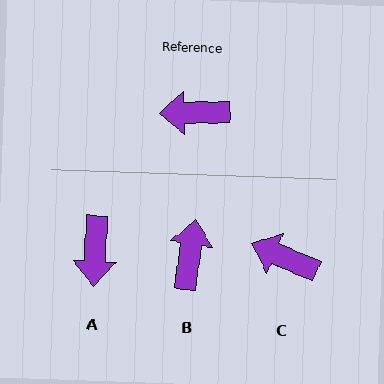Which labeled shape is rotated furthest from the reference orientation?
B, about 100 degrees away.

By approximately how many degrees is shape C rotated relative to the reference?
Approximately 24 degrees clockwise.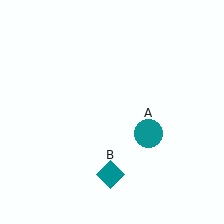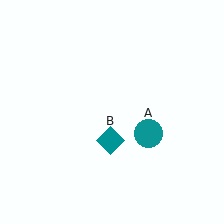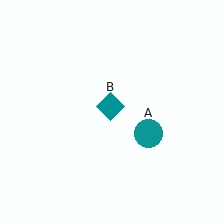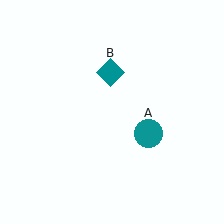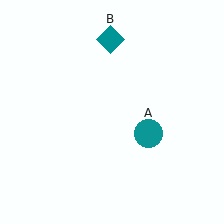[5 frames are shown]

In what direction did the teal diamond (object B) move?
The teal diamond (object B) moved up.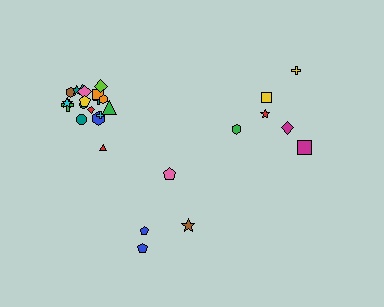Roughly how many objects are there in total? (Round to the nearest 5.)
Roughly 30 objects in total.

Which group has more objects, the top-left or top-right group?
The top-left group.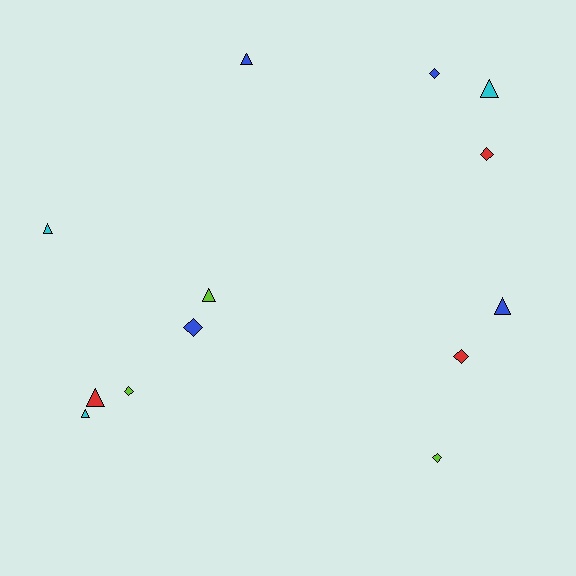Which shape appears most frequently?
Triangle, with 7 objects.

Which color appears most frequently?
Blue, with 4 objects.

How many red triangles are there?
There is 1 red triangle.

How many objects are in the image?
There are 13 objects.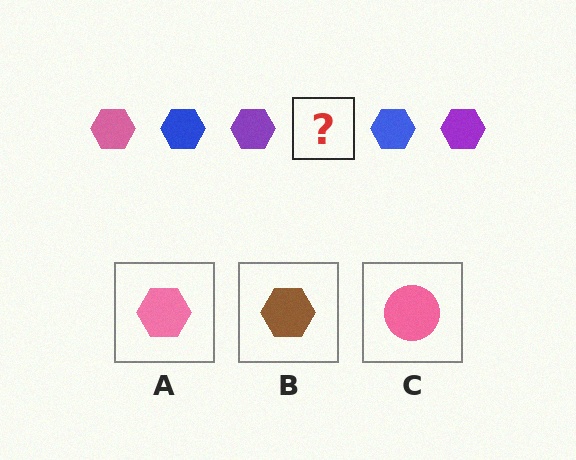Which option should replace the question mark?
Option A.